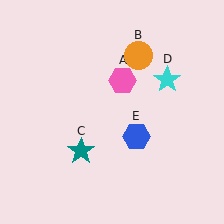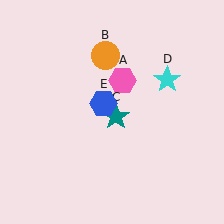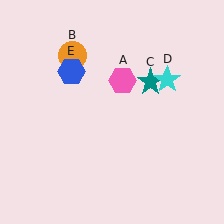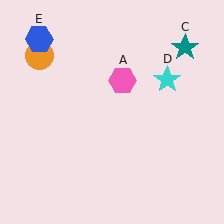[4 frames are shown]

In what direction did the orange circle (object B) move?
The orange circle (object B) moved left.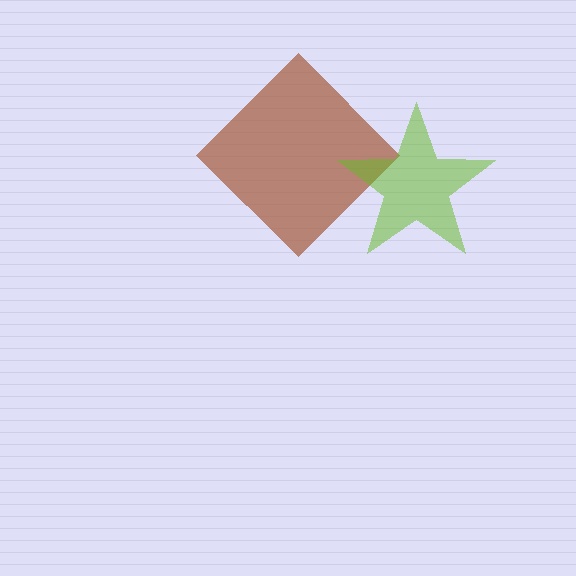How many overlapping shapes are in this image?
There are 2 overlapping shapes in the image.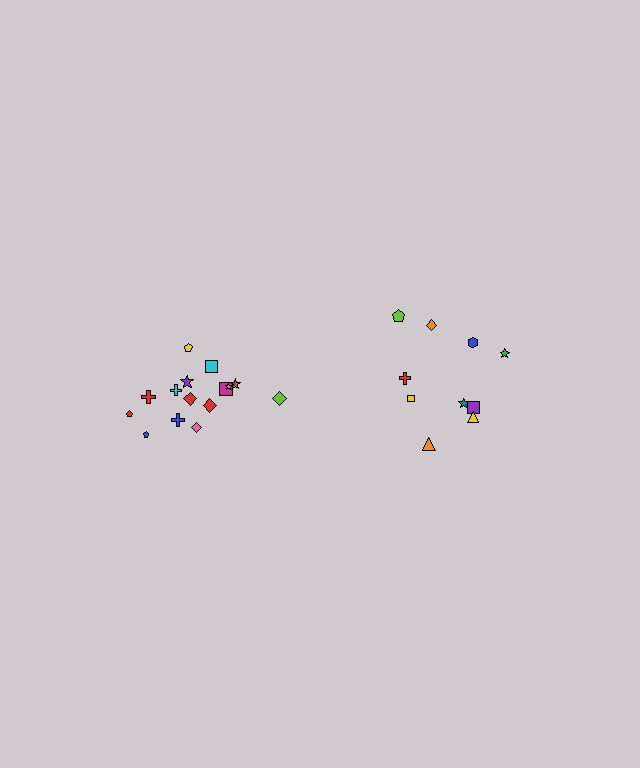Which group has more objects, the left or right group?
The left group.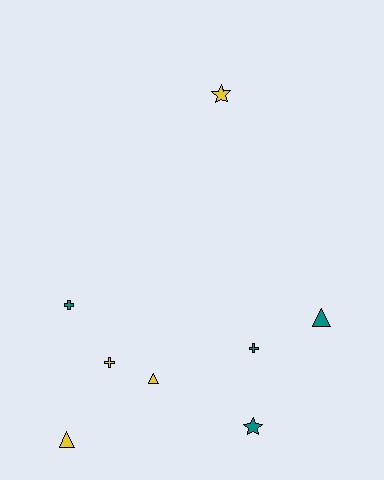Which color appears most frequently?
Teal, with 4 objects.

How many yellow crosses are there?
There is 1 yellow cross.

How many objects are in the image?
There are 8 objects.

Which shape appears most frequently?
Cross, with 3 objects.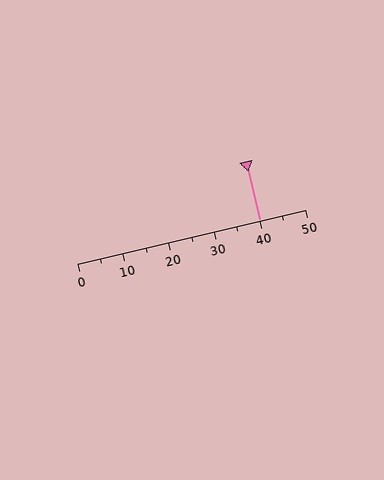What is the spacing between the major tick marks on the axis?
The major ticks are spaced 10 apart.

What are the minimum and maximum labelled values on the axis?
The axis runs from 0 to 50.